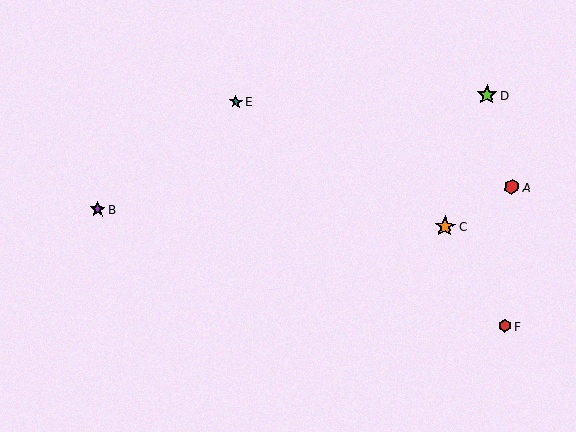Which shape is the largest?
The orange star (labeled C) is the largest.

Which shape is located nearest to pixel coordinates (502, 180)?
The red hexagon (labeled A) at (512, 187) is nearest to that location.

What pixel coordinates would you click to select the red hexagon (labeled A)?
Click at (512, 187) to select the red hexagon A.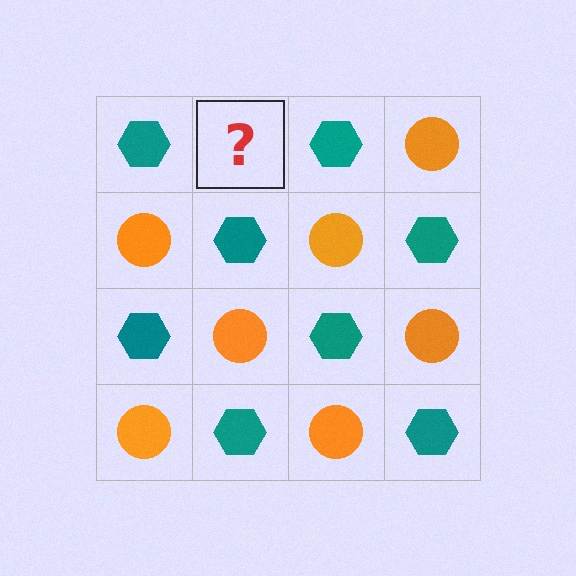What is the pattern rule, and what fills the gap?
The rule is that it alternates teal hexagon and orange circle in a checkerboard pattern. The gap should be filled with an orange circle.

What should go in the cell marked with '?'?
The missing cell should contain an orange circle.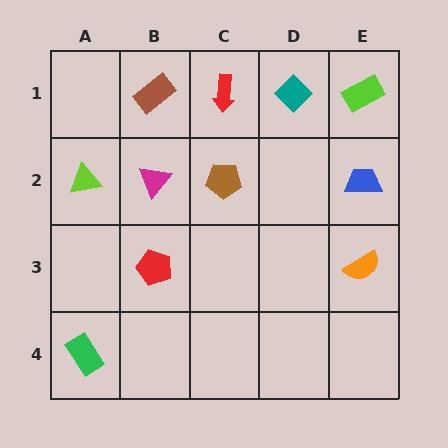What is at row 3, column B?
A red pentagon.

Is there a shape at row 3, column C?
No, that cell is empty.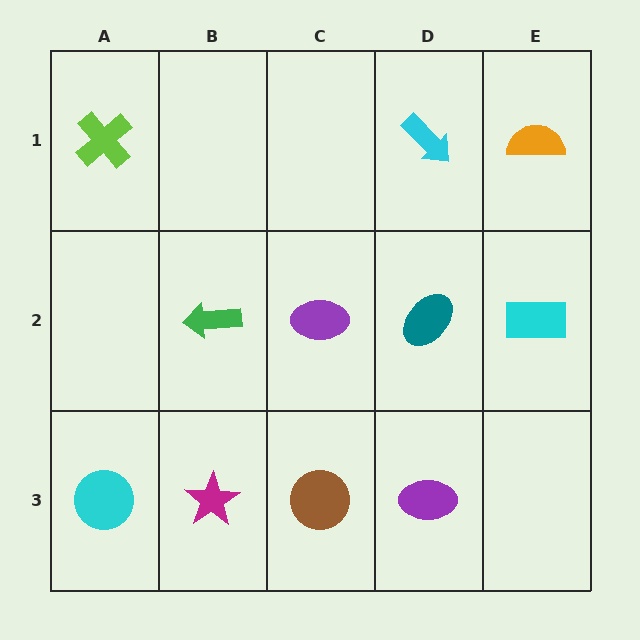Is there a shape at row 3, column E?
No, that cell is empty.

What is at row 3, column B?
A magenta star.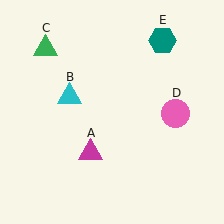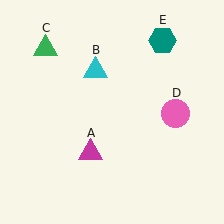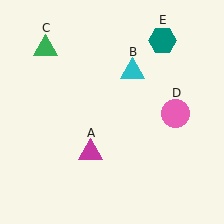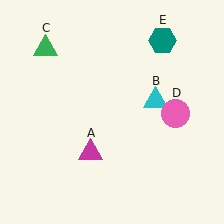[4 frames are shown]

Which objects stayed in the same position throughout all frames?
Magenta triangle (object A) and green triangle (object C) and pink circle (object D) and teal hexagon (object E) remained stationary.